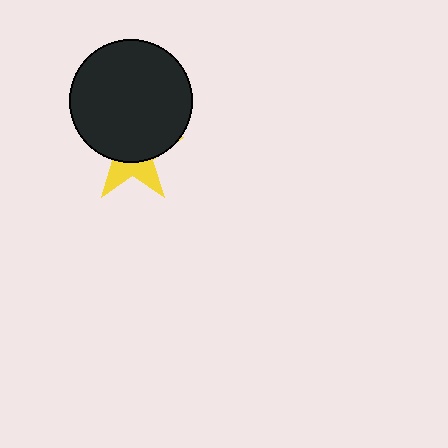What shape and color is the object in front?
The object in front is a black circle.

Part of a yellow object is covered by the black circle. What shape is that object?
It is a star.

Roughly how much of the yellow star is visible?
A small part of it is visible (roughly 36%).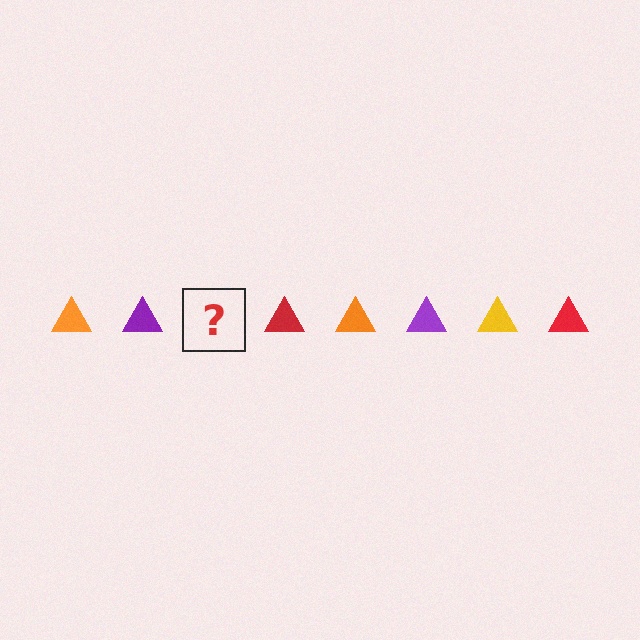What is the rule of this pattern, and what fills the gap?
The rule is that the pattern cycles through orange, purple, yellow, red triangles. The gap should be filled with a yellow triangle.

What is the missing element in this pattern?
The missing element is a yellow triangle.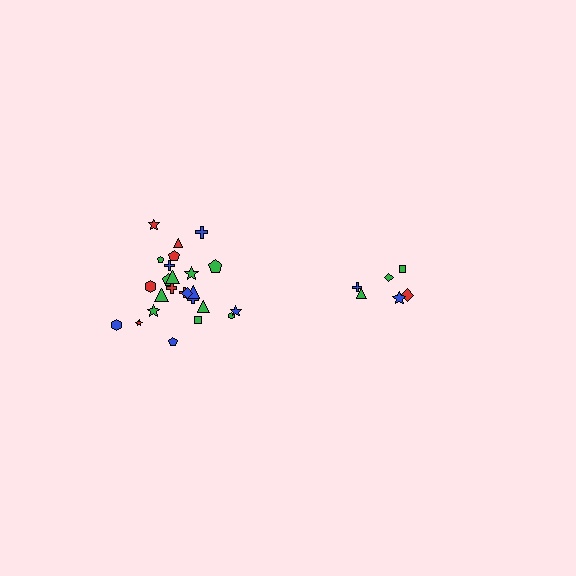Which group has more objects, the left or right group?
The left group.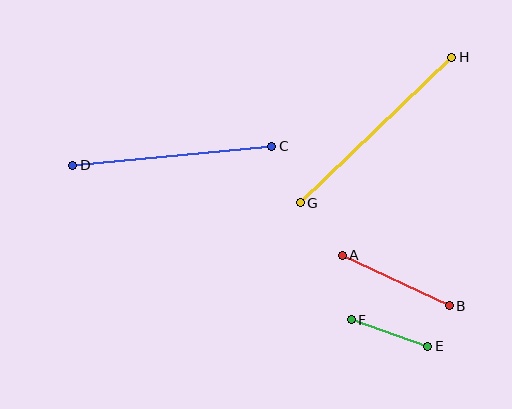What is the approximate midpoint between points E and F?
The midpoint is at approximately (389, 333) pixels.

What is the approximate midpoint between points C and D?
The midpoint is at approximately (172, 156) pixels.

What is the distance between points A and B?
The distance is approximately 118 pixels.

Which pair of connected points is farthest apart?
Points G and H are farthest apart.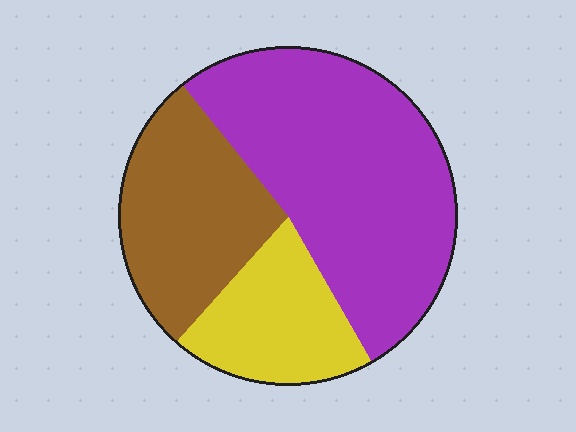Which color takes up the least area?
Yellow, at roughly 20%.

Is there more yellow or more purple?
Purple.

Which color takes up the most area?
Purple, at roughly 50%.